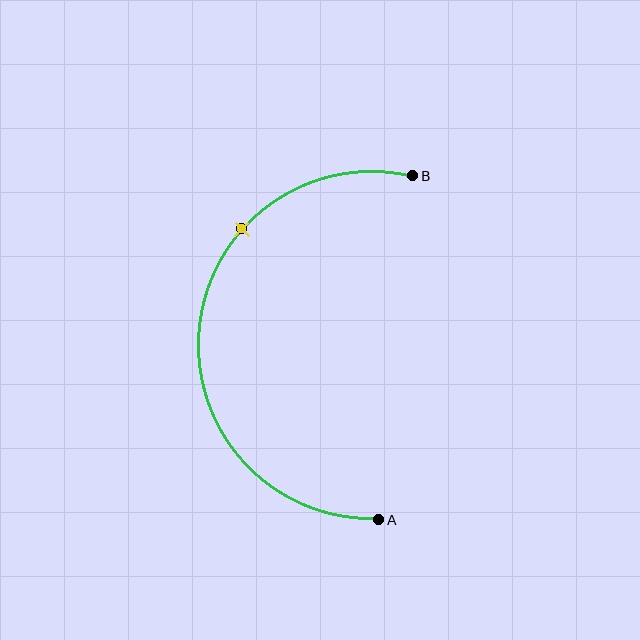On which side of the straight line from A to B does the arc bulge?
The arc bulges to the left of the straight line connecting A and B.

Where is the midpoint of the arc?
The arc midpoint is the point on the curve farthest from the straight line joining A and B. It sits to the left of that line.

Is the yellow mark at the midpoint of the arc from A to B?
No. The yellow mark lies on the arc but is closer to endpoint B. The arc midpoint would be at the point on the curve equidistant along the arc from both A and B.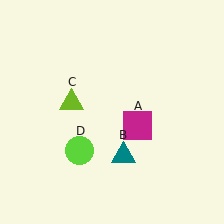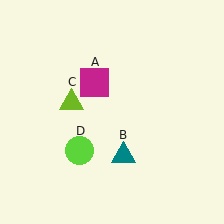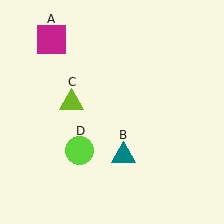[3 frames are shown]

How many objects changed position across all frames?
1 object changed position: magenta square (object A).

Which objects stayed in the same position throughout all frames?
Teal triangle (object B) and lime triangle (object C) and lime circle (object D) remained stationary.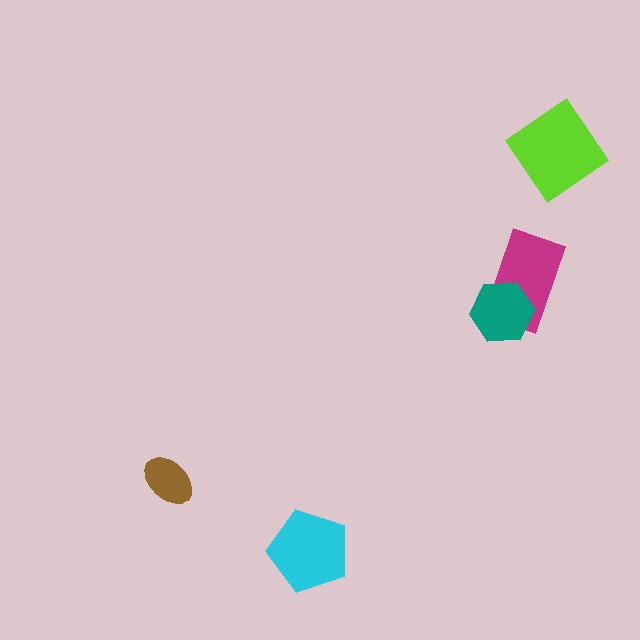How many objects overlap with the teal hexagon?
1 object overlaps with the teal hexagon.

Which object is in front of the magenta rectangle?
The teal hexagon is in front of the magenta rectangle.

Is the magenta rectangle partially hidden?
Yes, it is partially covered by another shape.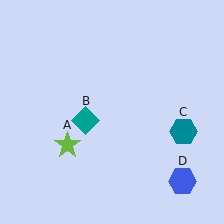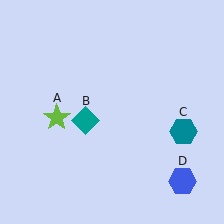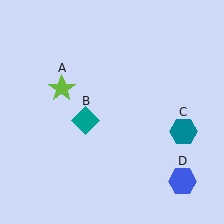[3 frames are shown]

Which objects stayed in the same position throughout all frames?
Teal diamond (object B) and teal hexagon (object C) and blue hexagon (object D) remained stationary.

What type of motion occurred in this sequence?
The lime star (object A) rotated clockwise around the center of the scene.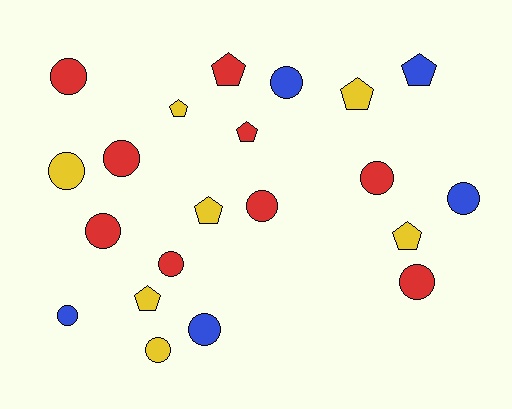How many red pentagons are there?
There are 2 red pentagons.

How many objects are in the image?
There are 21 objects.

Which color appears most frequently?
Red, with 9 objects.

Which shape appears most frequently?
Circle, with 13 objects.